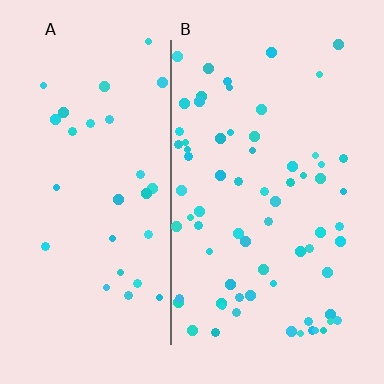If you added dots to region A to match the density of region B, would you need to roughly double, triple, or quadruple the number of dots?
Approximately double.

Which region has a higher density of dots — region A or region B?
B (the right).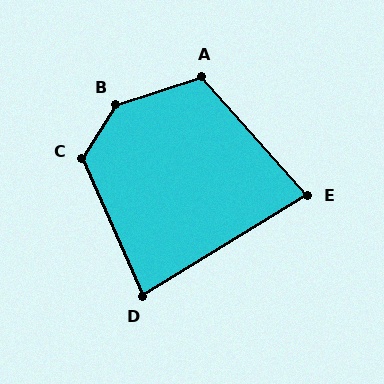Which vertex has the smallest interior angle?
E, at approximately 80 degrees.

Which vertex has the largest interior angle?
B, at approximately 141 degrees.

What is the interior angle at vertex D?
Approximately 82 degrees (acute).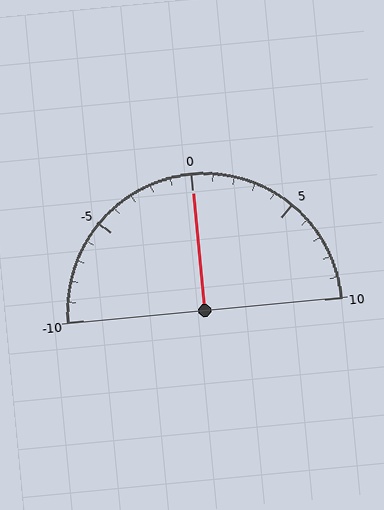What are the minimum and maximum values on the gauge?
The gauge ranges from -10 to 10.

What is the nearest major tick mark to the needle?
The nearest major tick mark is 0.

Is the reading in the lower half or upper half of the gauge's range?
The reading is in the upper half of the range (-10 to 10).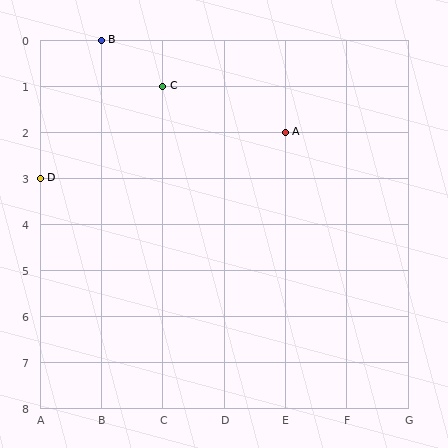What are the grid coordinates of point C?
Point C is at grid coordinates (C, 1).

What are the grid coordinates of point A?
Point A is at grid coordinates (E, 2).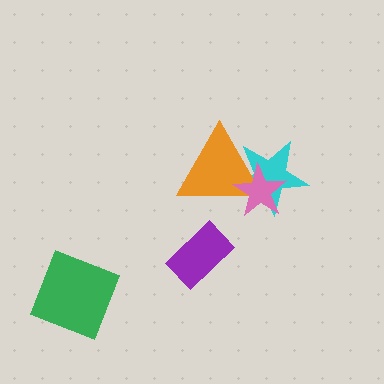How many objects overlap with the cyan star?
2 objects overlap with the cyan star.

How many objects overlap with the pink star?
2 objects overlap with the pink star.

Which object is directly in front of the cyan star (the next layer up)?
The orange triangle is directly in front of the cyan star.